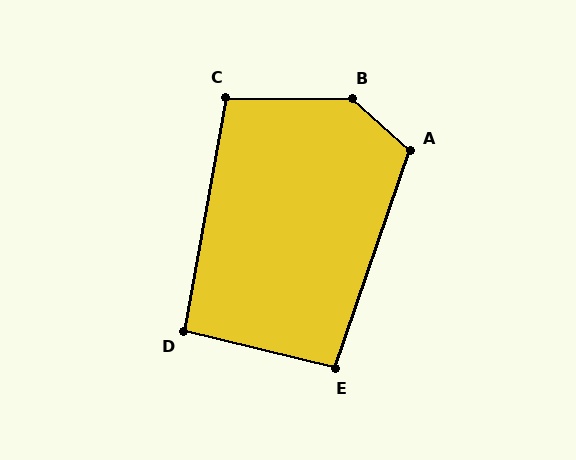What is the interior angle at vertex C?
Approximately 100 degrees (obtuse).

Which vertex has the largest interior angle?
B, at approximately 139 degrees.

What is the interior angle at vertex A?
Approximately 113 degrees (obtuse).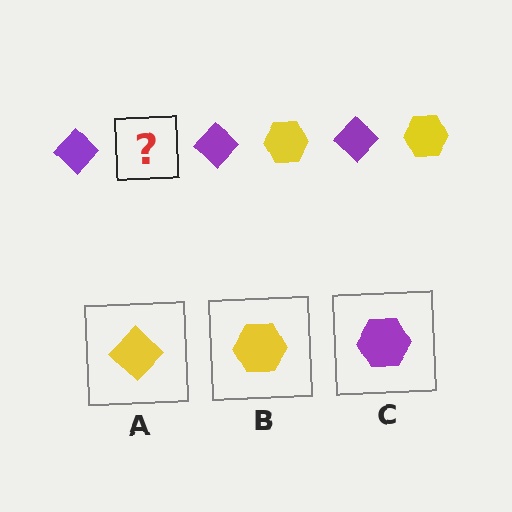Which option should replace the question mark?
Option B.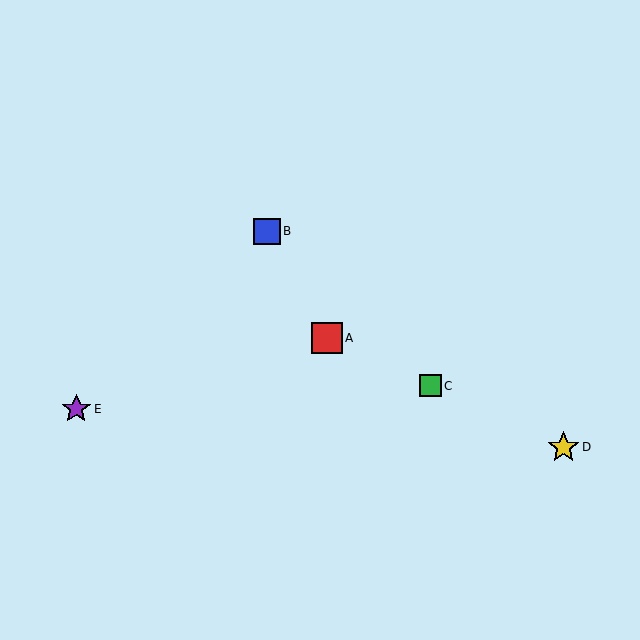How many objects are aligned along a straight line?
3 objects (A, C, D) are aligned along a straight line.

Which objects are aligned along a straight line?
Objects A, C, D are aligned along a straight line.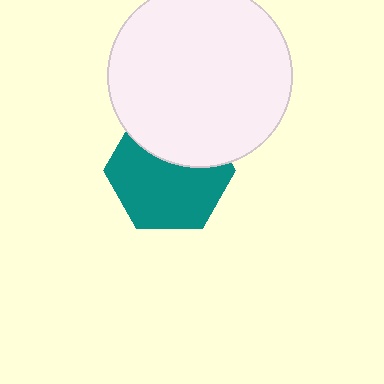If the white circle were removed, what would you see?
You would see the complete teal hexagon.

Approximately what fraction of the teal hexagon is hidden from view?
Roughly 35% of the teal hexagon is hidden behind the white circle.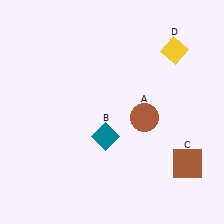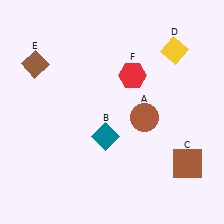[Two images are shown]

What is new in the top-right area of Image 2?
A red hexagon (F) was added in the top-right area of Image 2.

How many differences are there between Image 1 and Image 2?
There are 2 differences between the two images.